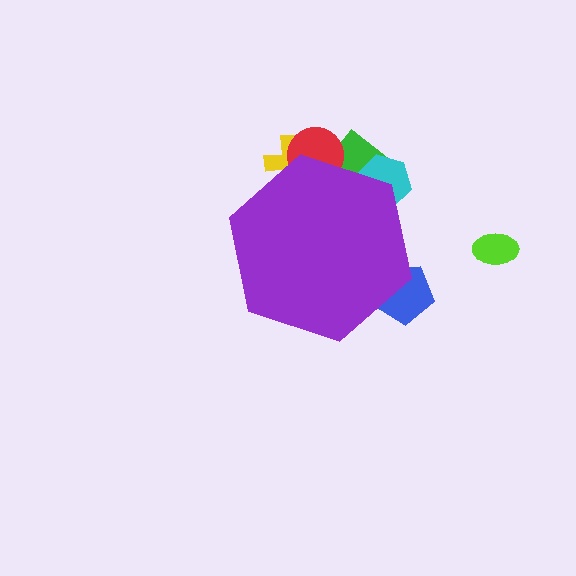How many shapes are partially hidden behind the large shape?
5 shapes are partially hidden.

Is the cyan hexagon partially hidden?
Yes, the cyan hexagon is partially hidden behind the purple hexagon.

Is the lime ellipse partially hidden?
No, the lime ellipse is fully visible.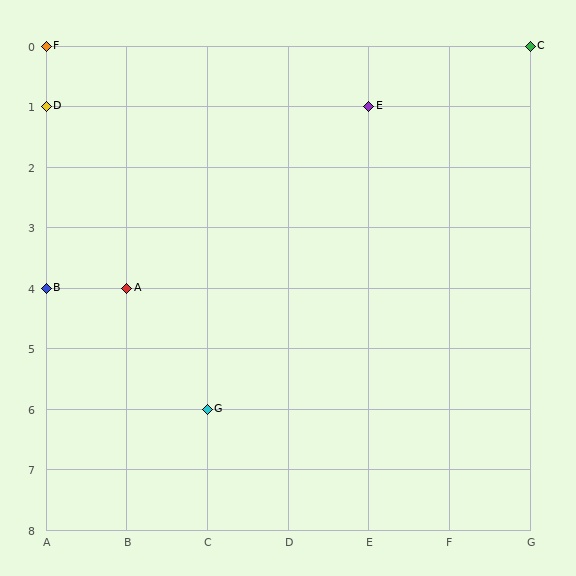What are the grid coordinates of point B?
Point B is at grid coordinates (A, 4).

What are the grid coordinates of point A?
Point A is at grid coordinates (B, 4).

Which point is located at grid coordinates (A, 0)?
Point F is at (A, 0).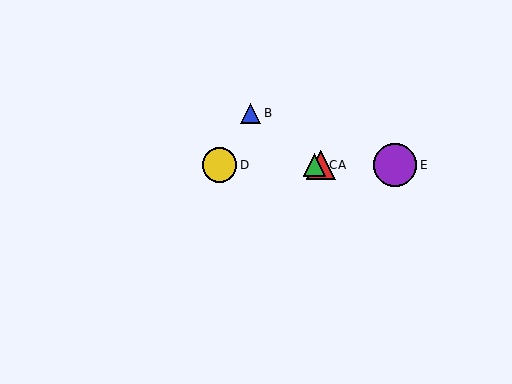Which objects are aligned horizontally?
Objects A, C, D, E are aligned horizontally.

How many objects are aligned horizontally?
4 objects (A, C, D, E) are aligned horizontally.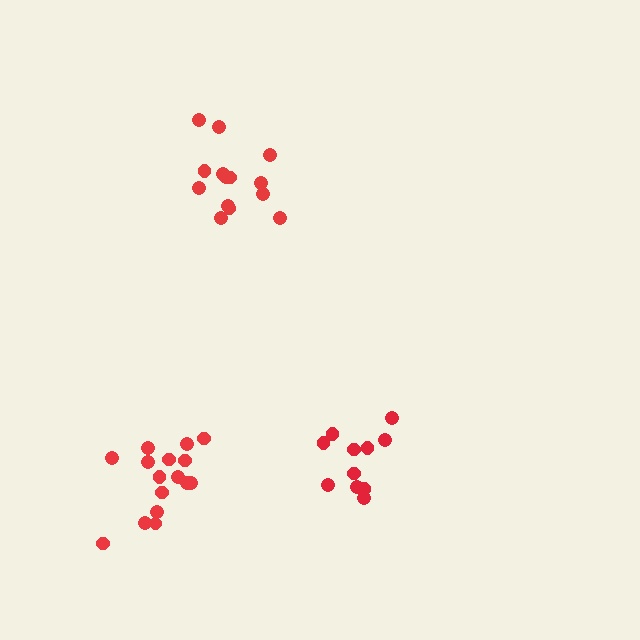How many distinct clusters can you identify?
There are 3 distinct clusters.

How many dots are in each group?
Group 1: 14 dots, Group 2: 11 dots, Group 3: 16 dots (41 total).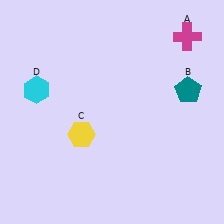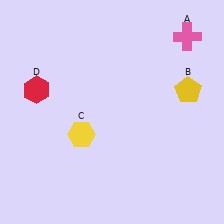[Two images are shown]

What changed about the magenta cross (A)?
In Image 1, A is magenta. In Image 2, it changed to pink.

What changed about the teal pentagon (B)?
In Image 1, B is teal. In Image 2, it changed to yellow.